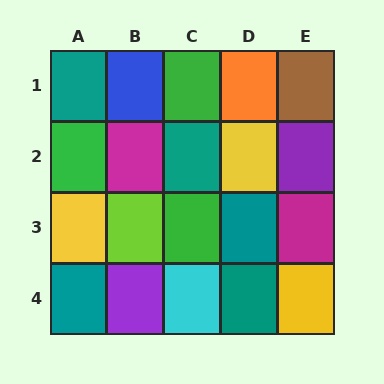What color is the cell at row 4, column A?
Teal.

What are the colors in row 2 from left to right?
Green, magenta, teal, yellow, purple.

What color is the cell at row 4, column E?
Yellow.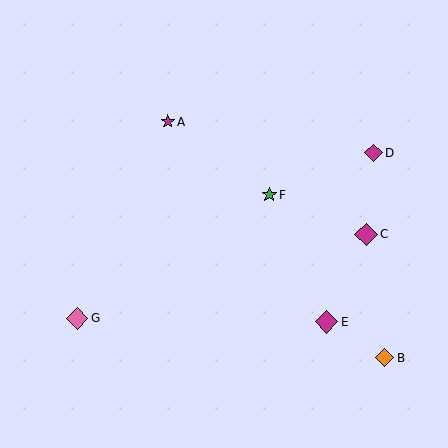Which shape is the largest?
The magenta diamond (labeled E) is the largest.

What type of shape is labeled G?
Shape G is a pink diamond.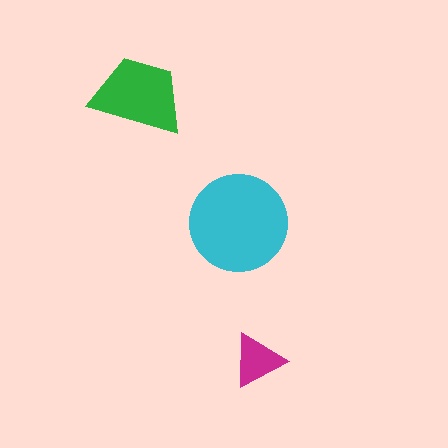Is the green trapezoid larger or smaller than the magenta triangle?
Larger.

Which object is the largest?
The cyan circle.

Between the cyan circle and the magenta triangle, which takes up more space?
The cyan circle.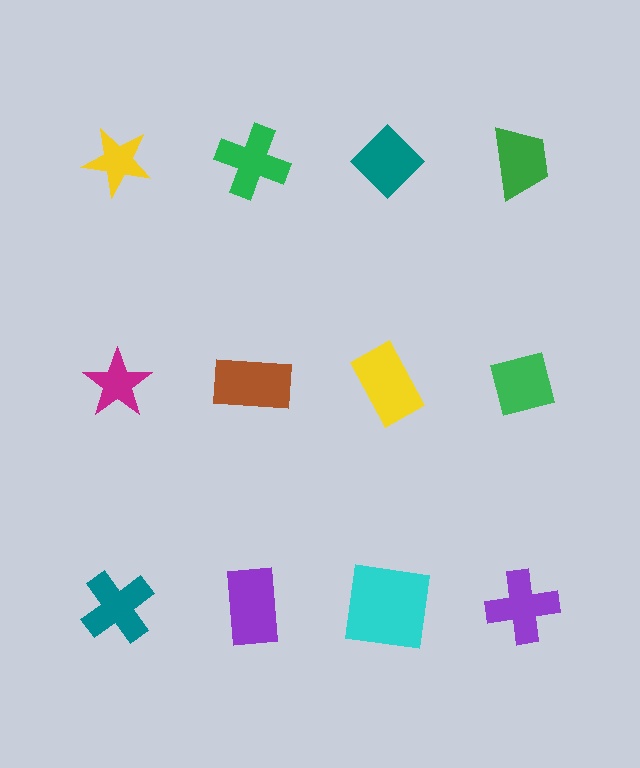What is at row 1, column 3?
A teal diamond.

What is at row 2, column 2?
A brown rectangle.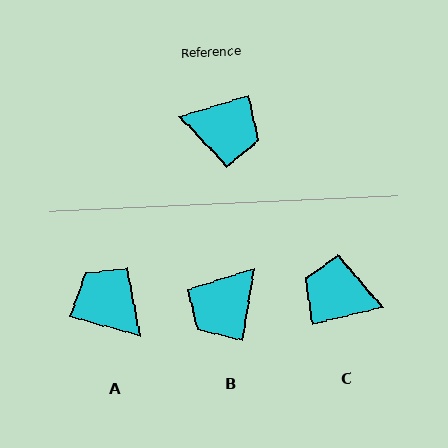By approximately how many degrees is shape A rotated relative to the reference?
Approximately 148 degrees counter-clockwise.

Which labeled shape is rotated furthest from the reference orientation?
C, about 177 degrees away.